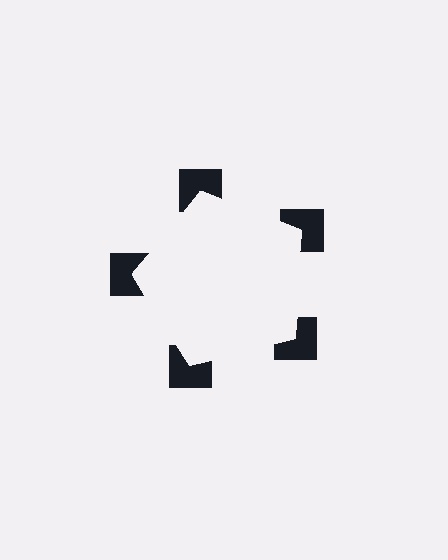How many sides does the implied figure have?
5 sides.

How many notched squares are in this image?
There are 5 — one at each vertex of the illusory pentagon.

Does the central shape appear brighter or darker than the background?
It typically appears slightly brighter than the background, even though no actual brightness change is drawn.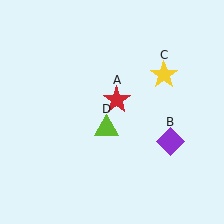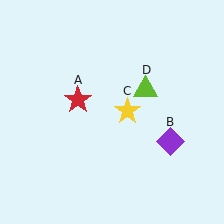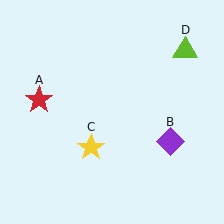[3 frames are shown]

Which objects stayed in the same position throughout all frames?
Purple diamond (object B) remained stationary.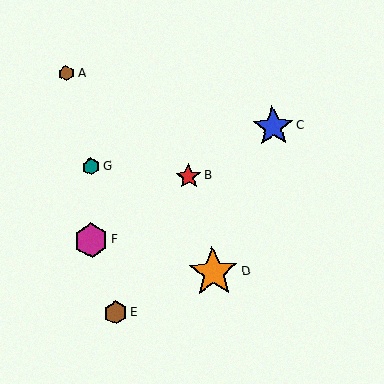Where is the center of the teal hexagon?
The center of the teal hexagon is at (91, 167).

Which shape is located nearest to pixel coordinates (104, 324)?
The brown hexagon (labeled E) at (116, 313) is nearest to that location.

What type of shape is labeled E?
Shape E is a brown hexagon.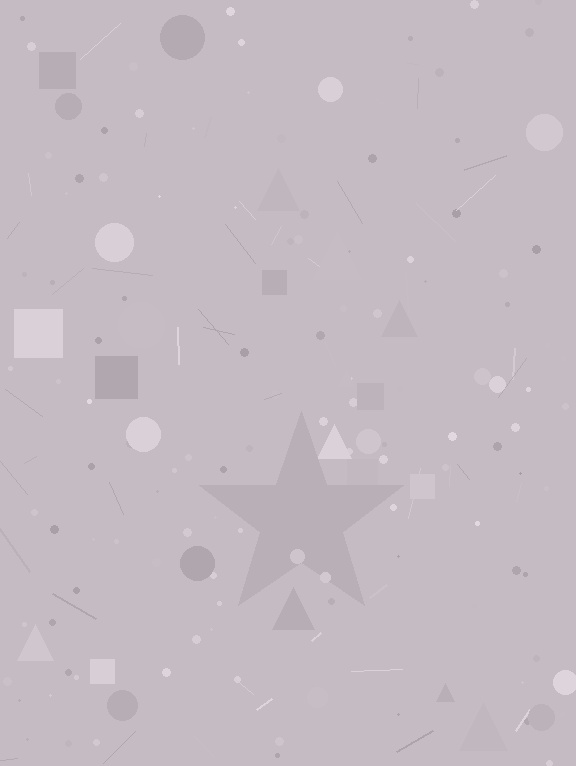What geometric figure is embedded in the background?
A star is embedded in the background.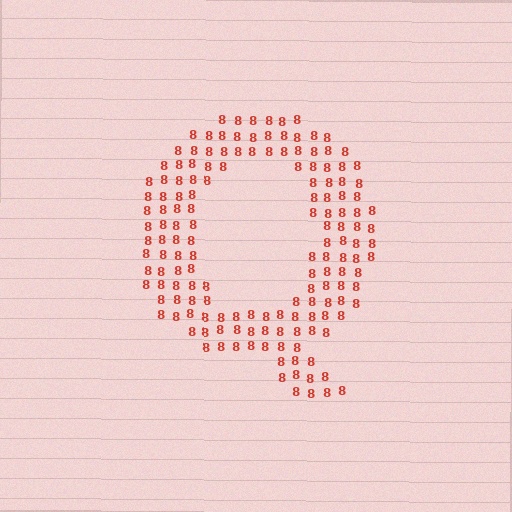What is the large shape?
The large shape is the letter Q.